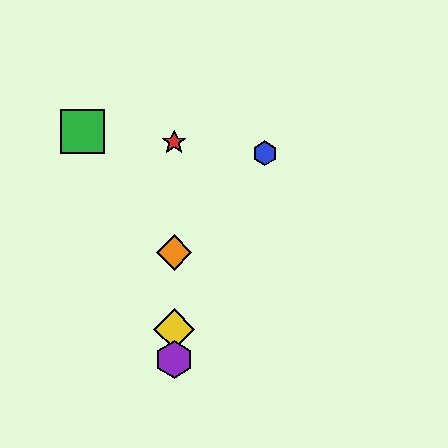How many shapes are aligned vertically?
4 shapes (the red star, the yellow diamond, the purple hexagon, the orange diamond) are aligned vertically.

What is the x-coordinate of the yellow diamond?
The yellow diamond is at x≈174.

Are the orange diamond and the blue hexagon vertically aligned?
No, the orange diamond is at x≈174 and the blue hexagon is at x≈265.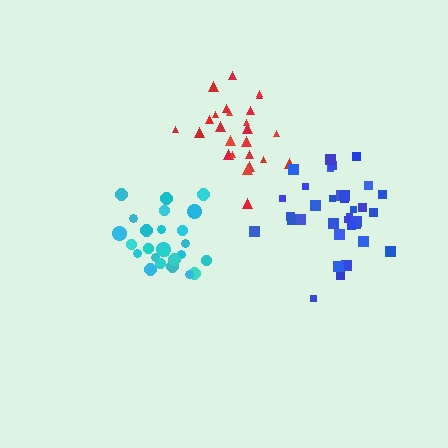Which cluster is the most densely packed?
Cyan.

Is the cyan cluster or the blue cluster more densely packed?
Cyan.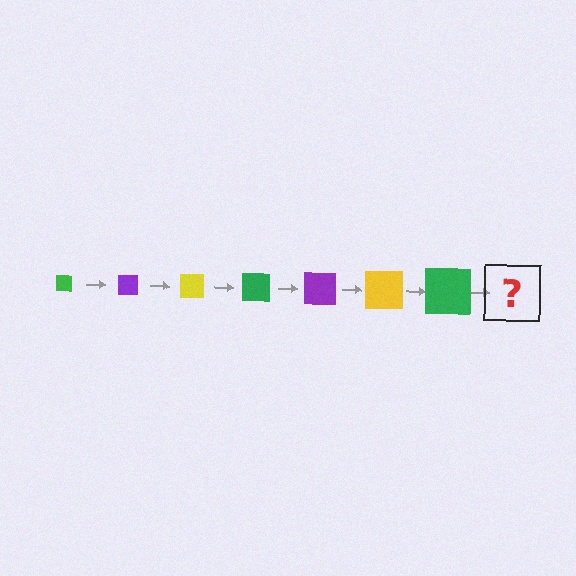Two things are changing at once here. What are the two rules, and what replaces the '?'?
The two rules are that the square grows larger each step and the color cycles through green, purple, and yellow. The '?' should be a purple square, larger than the previous one.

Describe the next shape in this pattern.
It should be a purple square, larger than the previous one.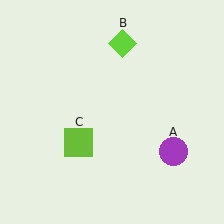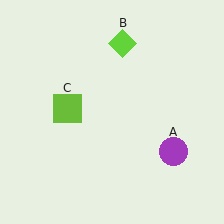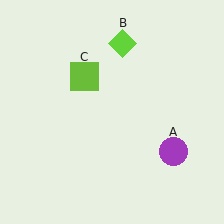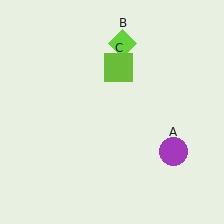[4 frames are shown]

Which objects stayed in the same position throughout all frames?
Purple circle (object A) and lime diamond (object B) remained stationary.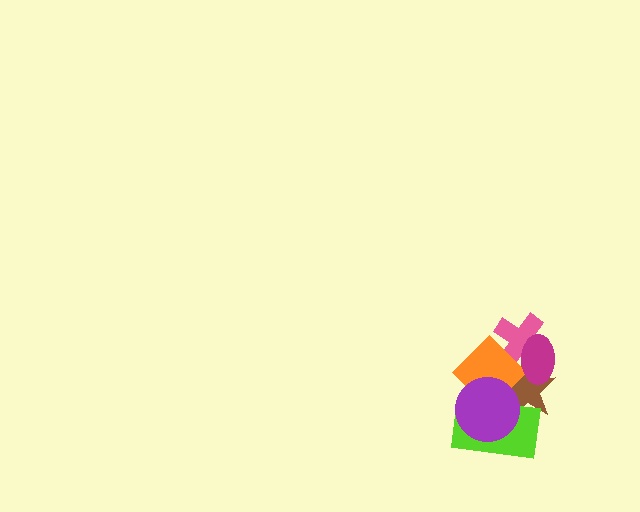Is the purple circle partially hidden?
No, no other shape covers it.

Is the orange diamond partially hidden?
Yes, it is partially covered by another shape.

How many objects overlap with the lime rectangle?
3 objects overlap with the lime rectangle.